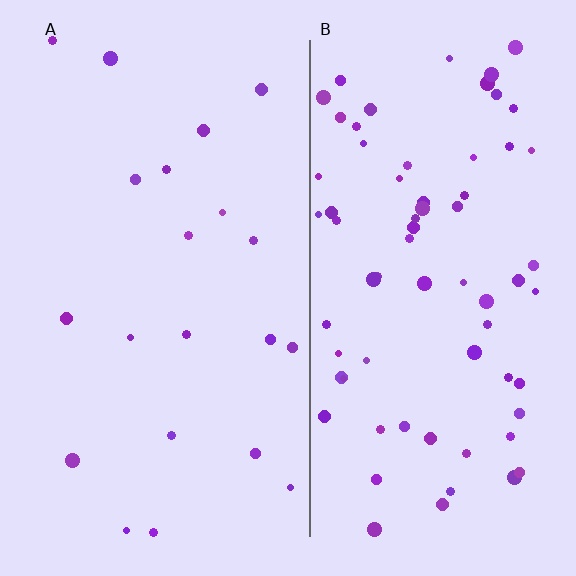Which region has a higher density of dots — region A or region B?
B (the right).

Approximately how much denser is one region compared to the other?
Approximately 3.5× — region B over region A.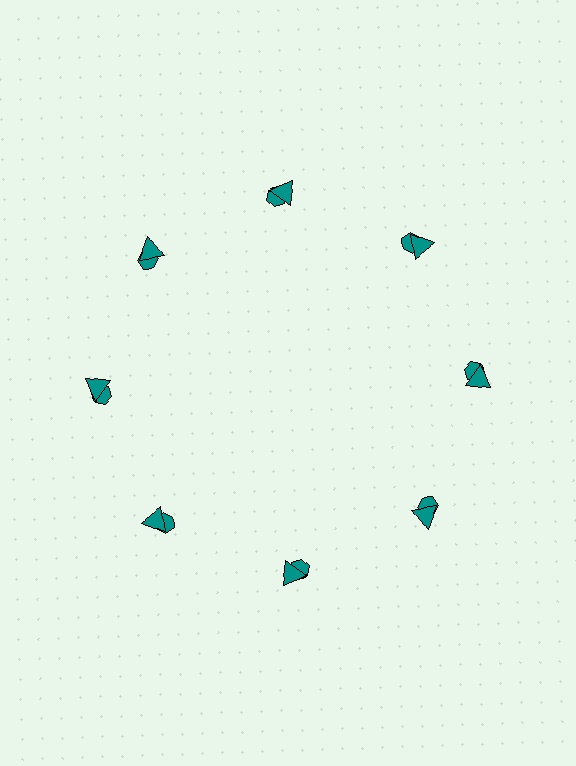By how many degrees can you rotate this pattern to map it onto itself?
The pattern maps onto itself every 45 degrees of rotation.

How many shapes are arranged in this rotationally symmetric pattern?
There are 16 shapes, arranged in 8 groups of 2.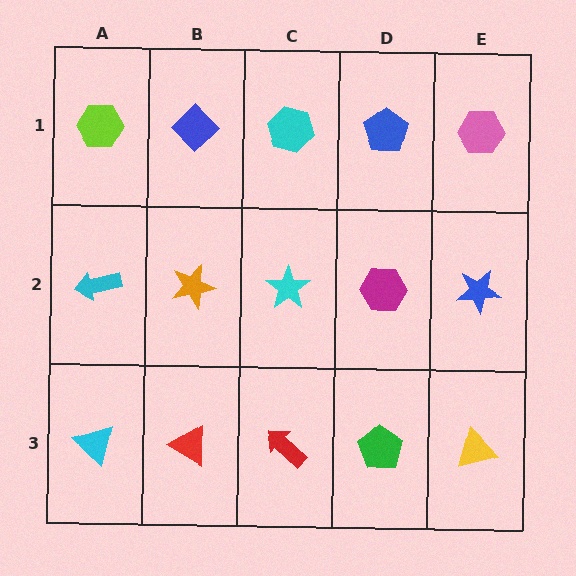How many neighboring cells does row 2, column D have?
4.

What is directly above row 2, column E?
A pink hexagon.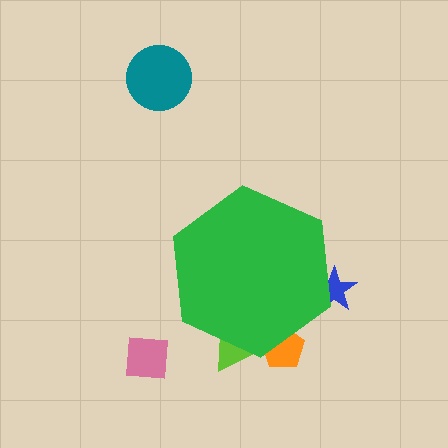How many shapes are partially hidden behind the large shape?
3 shapes are partially hidden.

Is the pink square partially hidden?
No, the pink square is fully visible.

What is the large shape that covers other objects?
A green hexagon.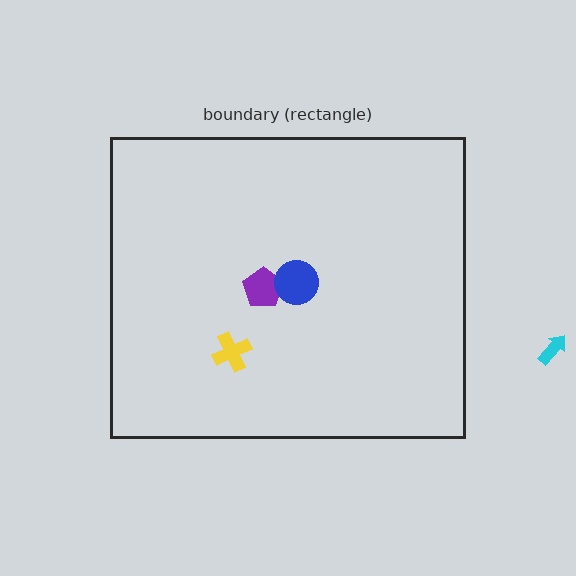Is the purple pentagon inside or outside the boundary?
Inside.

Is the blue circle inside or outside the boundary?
Inside.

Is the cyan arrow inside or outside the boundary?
Outside.